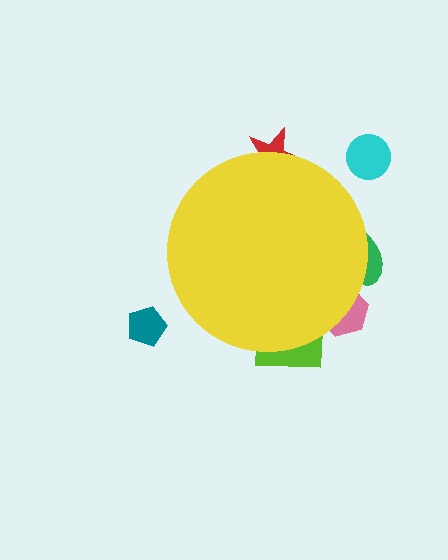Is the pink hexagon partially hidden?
Yes, the pink hexagon is partially hidden behind the yellow circle.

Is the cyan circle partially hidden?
No, the cyan circle is fully visible.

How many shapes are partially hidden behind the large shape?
4 shapes are partially hidden.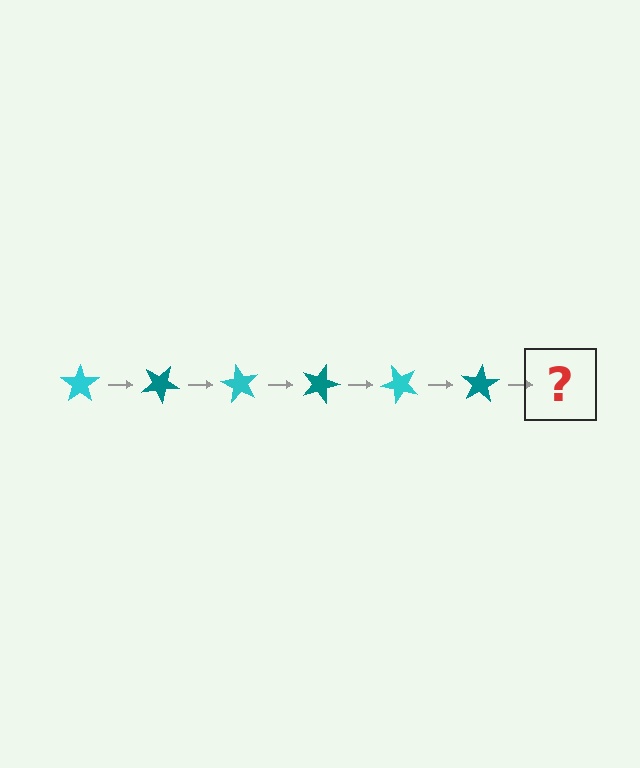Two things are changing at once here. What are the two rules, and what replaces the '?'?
The two rules are that it rotates 30 degrees each step and the color cycles through cyan and teal. The '?' should be a cyan star, rotated 180 degrees from the start.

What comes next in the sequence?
The next element should be a cyan star, rotated 180 degrees from the start.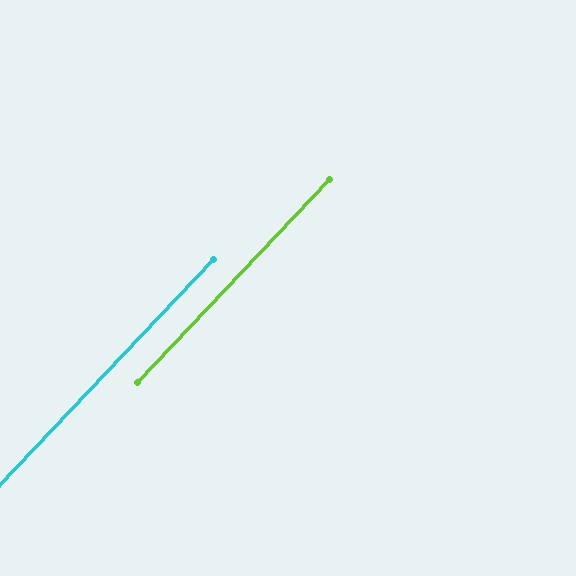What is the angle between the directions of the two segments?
Approximately 0 degrees.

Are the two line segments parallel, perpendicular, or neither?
Parallel — their directions differ by only 0.1°.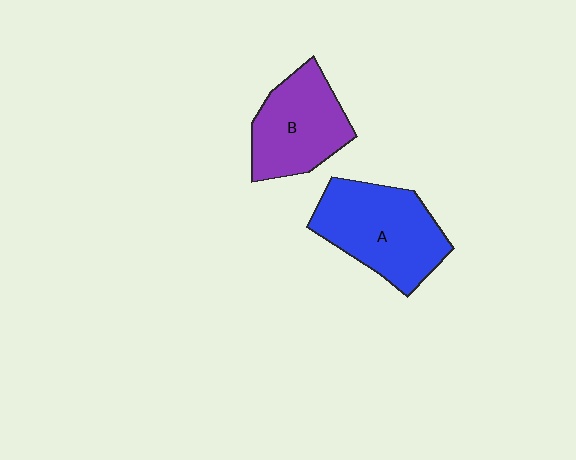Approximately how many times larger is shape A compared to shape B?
Approximately 1.2 times.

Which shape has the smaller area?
Shape B (purple).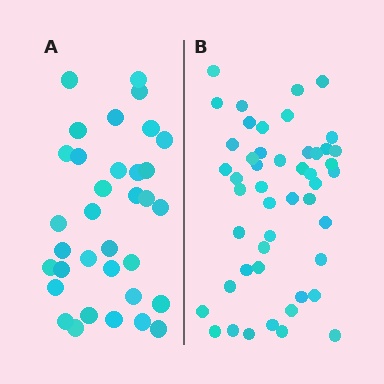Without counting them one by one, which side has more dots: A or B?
Region B (the right region) has more dots.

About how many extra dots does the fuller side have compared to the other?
Region B has approximately 15 more dots than region A.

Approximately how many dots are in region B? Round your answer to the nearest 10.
About 50 dots. (The exact count is 48, which rounds to 50.)